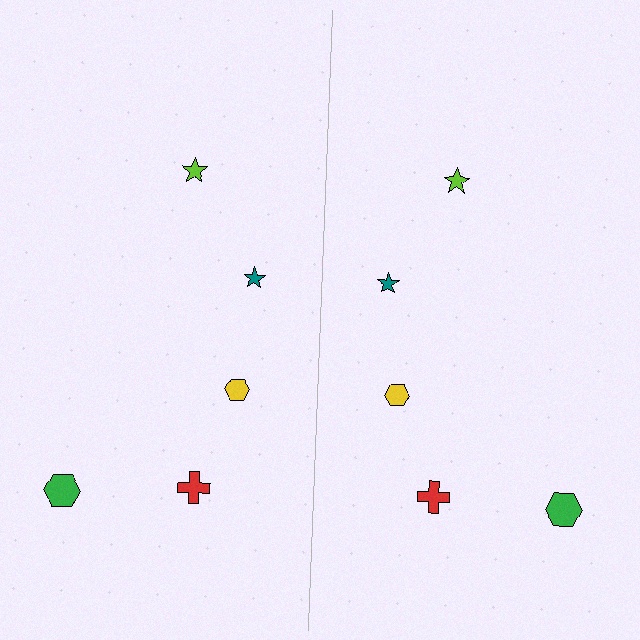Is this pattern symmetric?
Yes, this pattern has bilateral (reflection) symmetry.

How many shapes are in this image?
There are 10 shapes in this image.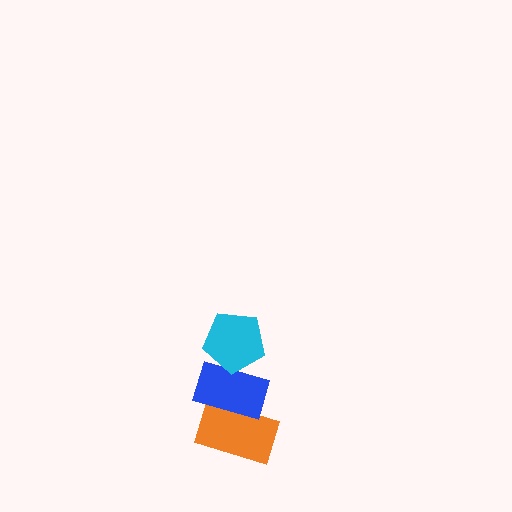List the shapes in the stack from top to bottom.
From top to bottom: the cyan pentagon, the blue rectangle, the orange rectangle.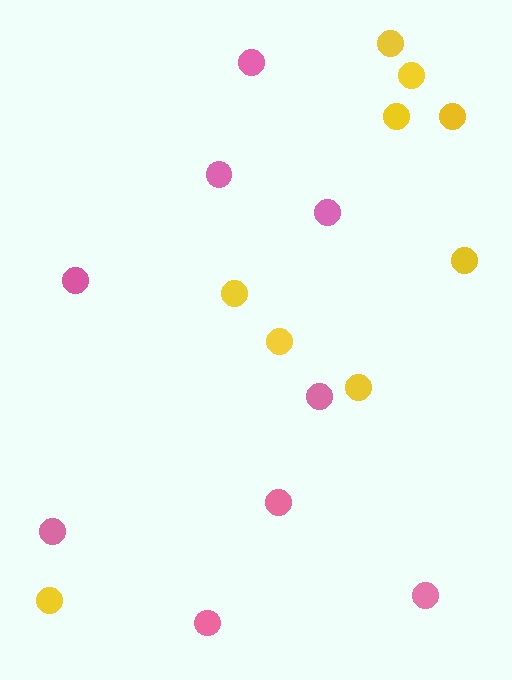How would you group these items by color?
There are 2 groups: one group of pink circles (9) and one group of yellow circles (9).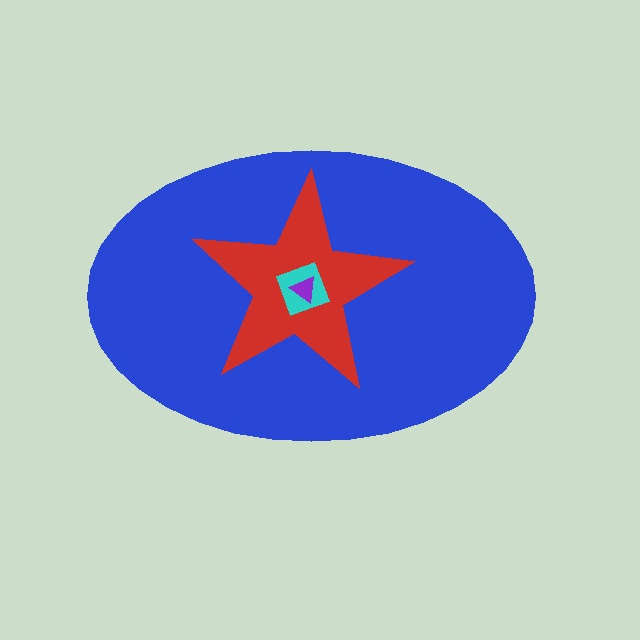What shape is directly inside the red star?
The cyan square.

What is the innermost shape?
The purple triangle.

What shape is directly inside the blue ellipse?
The red star.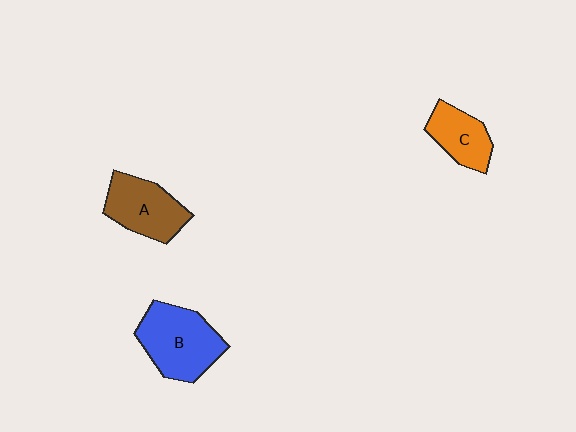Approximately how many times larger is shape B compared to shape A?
Approximately 1.2 times.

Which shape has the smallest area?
Shape C (orange).